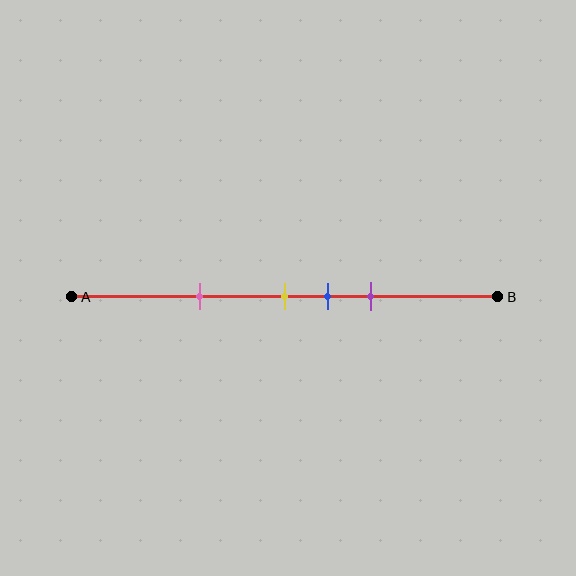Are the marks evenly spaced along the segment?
No, the marks are not evenly spaced.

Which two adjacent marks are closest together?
The yellow and blue marks are the closest adjacent pair.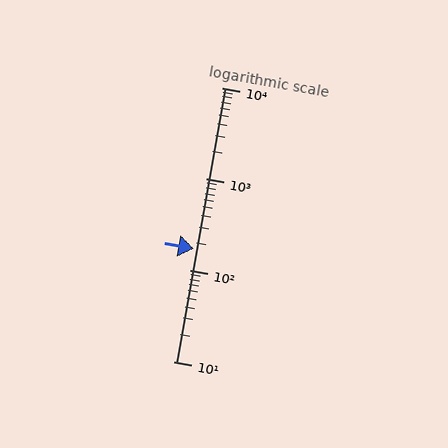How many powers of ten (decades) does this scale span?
The scale spans 3 decades, from 10 to 10000.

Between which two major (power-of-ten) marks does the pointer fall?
The pointer is between 100 and 1000.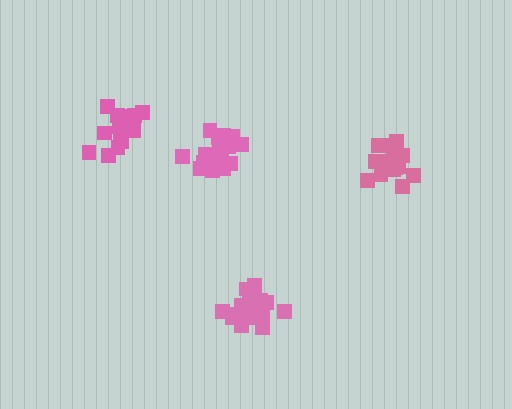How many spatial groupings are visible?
There are 4 spatial groupings.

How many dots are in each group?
Group 1: 17 dots, Group 2: 18 dots, Group 3: 18 dots, Group 4: 17 dots (70 total).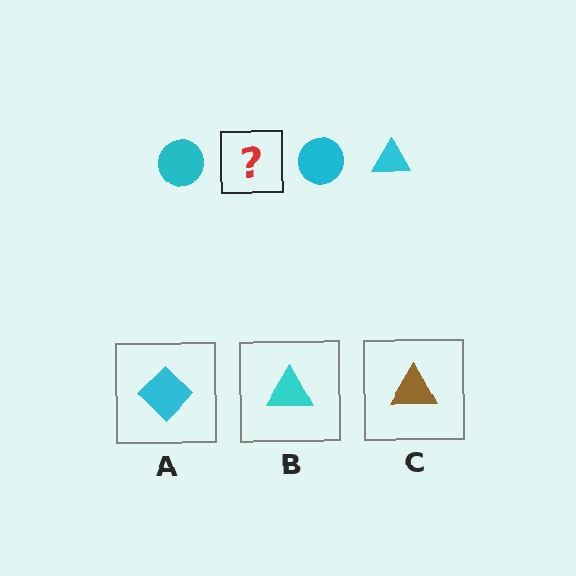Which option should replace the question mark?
Option B.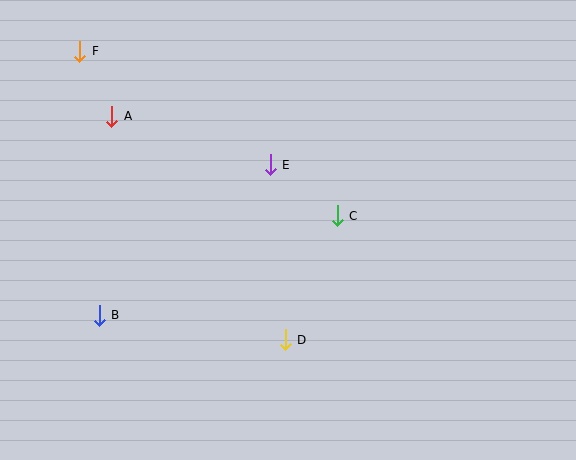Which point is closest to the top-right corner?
Point C is closest to the top-right corner.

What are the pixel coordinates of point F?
Point F is at (80, 51).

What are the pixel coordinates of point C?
Point C is at (337, 216).